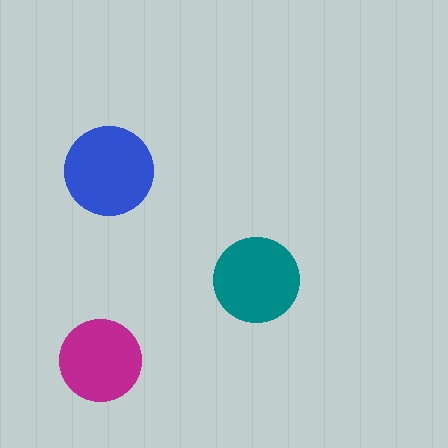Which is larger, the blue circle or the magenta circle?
The blue one.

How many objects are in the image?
There are 3 objects in the image.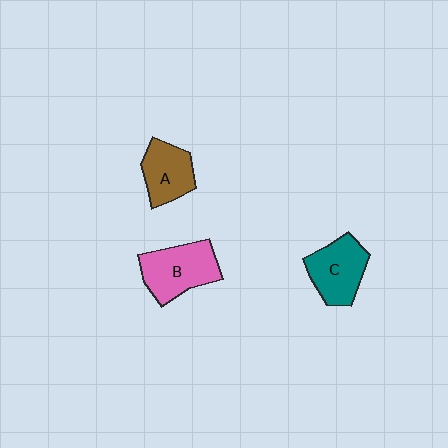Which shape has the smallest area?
Shape A (brown).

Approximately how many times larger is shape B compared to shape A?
Approximately 1.3 times.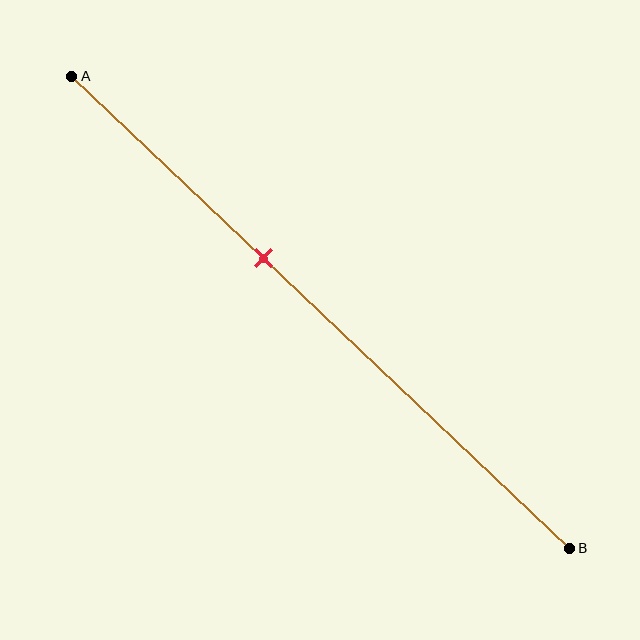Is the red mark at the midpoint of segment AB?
No, the mark is at about 40% from A, not at the 50% midpoint.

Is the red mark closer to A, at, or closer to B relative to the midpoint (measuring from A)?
The red mark is closer to point A than the midpoint of segment AB.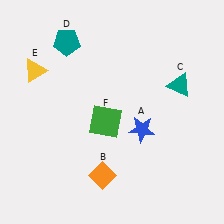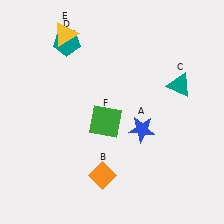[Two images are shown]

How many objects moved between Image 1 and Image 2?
1 object moved between the two images.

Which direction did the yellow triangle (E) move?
The yellow triangle (E) moved up.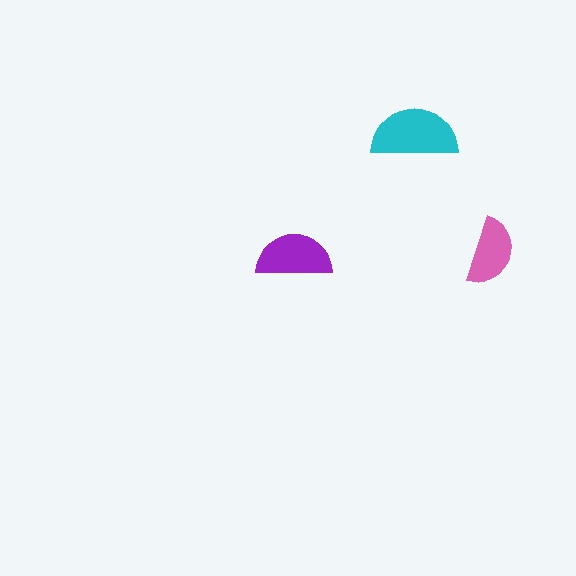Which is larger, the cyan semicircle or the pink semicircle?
The cyan one.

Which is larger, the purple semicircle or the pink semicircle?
The purple one.